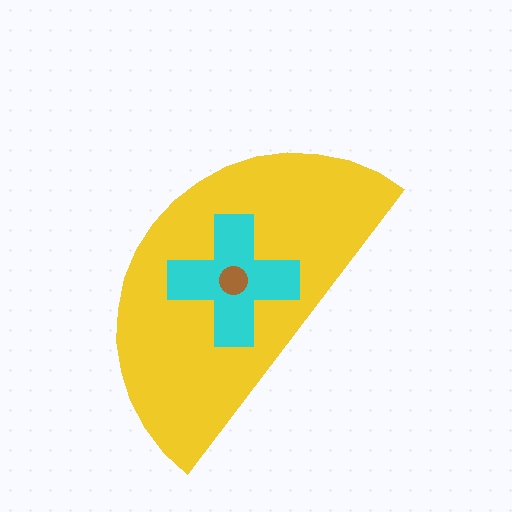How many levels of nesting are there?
3.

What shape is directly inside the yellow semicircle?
The cyan cross.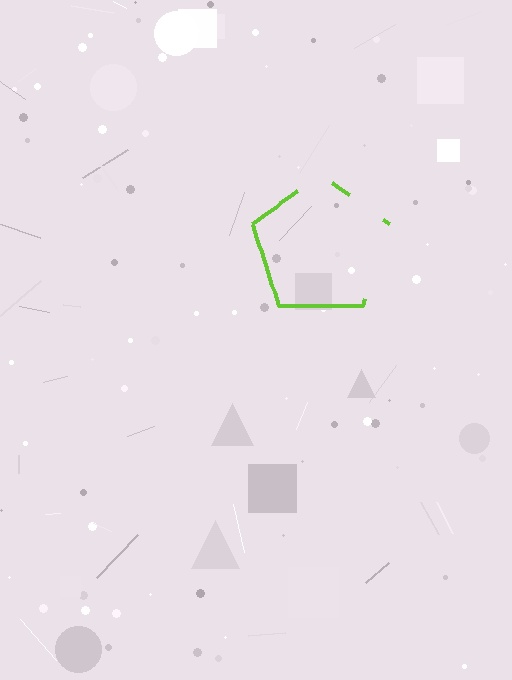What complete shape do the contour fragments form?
The contour fragments form a pentagon.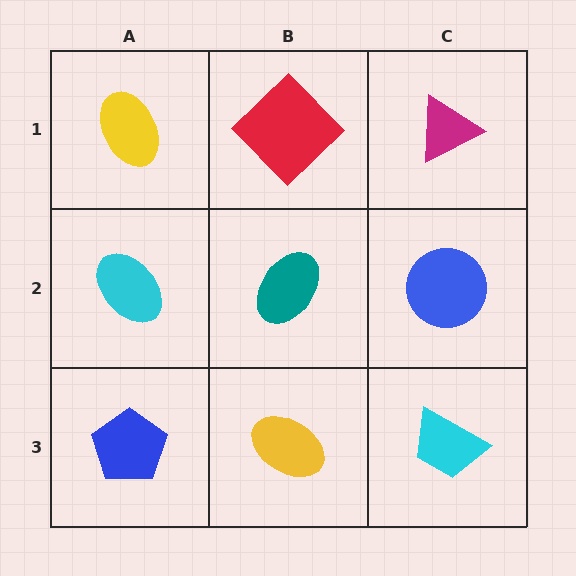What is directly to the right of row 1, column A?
A red diamond.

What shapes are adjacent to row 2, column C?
A magenta triangle (row 1, column C), a cyan trapezoid (row 3, column C), a teal ellipse (row 2, column B).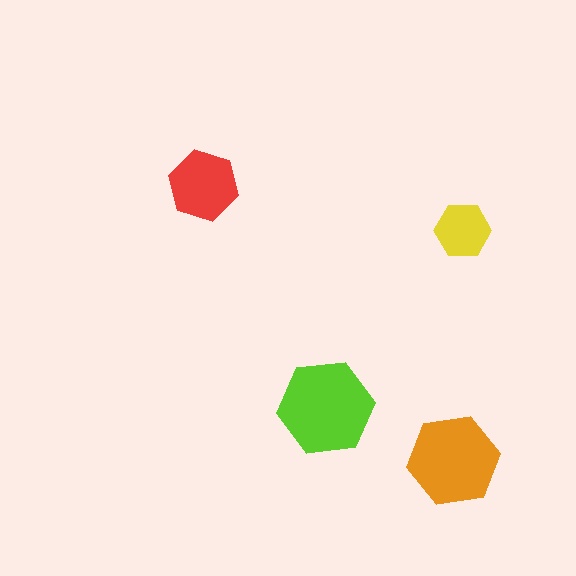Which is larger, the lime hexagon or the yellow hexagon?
The lime one.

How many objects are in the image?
There are 4 objects in the image.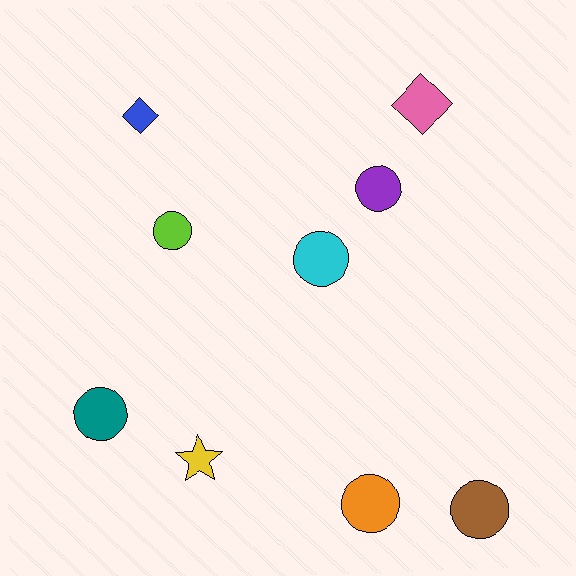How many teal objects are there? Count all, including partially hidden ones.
There is 1 teal object.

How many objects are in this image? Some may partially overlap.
There are 9 objects.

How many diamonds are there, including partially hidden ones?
There are 2 diamonds.